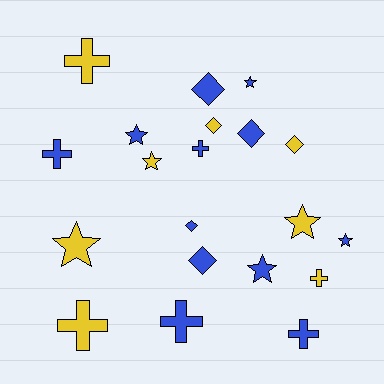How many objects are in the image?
There are 20 objects.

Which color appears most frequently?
Blue, with 12 objects.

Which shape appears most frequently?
Star, with 7 objects.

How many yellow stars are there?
There are 3 yellow stars.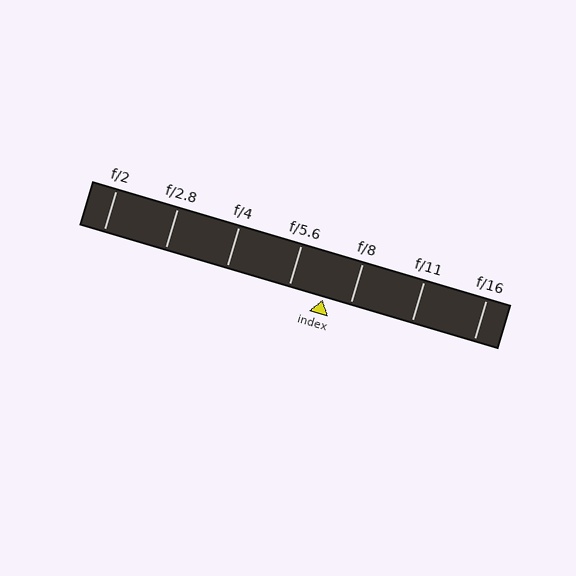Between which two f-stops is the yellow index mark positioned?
The index mark is between f/5.6 and f/8.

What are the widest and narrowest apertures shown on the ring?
The widest aperture shown is f/2 and the narrowest is f/16.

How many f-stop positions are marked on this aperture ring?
There are 7 f-stop positions marked.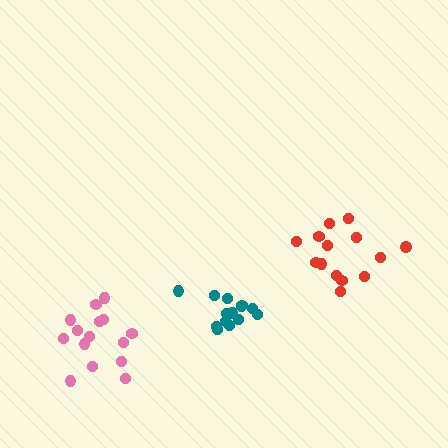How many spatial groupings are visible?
There are 3 spatial groupings.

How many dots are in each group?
Group 1: 15 dots, Group 2: 14 dots, Group 3: 14 dots (43 total).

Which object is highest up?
The red cluster is topmost.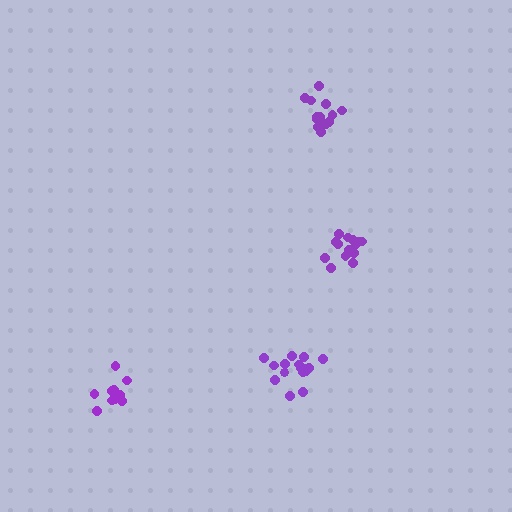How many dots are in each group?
Group 1: 17 dots, Group 2: 11 dots, Group 3: 15 dots, Group 4: 15 dots (58 total).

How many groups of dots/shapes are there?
There are 4 groups.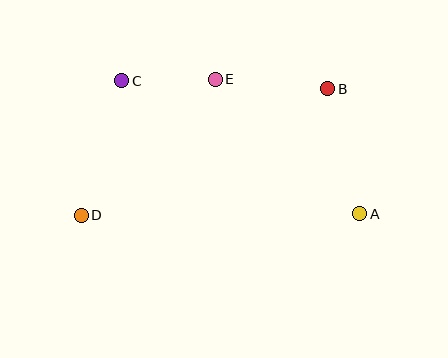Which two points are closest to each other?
Points C and E are closest to each other.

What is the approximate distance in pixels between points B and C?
The distance between B and C is approximately 206 pixels.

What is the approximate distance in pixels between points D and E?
The distance between D and E is approximately 191 pixels.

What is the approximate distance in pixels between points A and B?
The distance between A and B is approximately 129 pixels.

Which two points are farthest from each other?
Points A and D are farthest from each other.